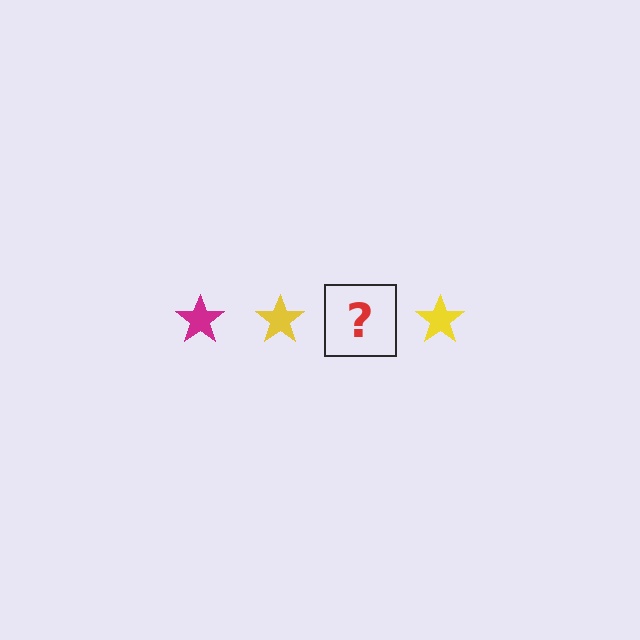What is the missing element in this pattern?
The missing element is a magenta star.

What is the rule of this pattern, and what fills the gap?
The rule is that the pattern cycles through magenta, yellow stars. The gap should be filled with a magenta star.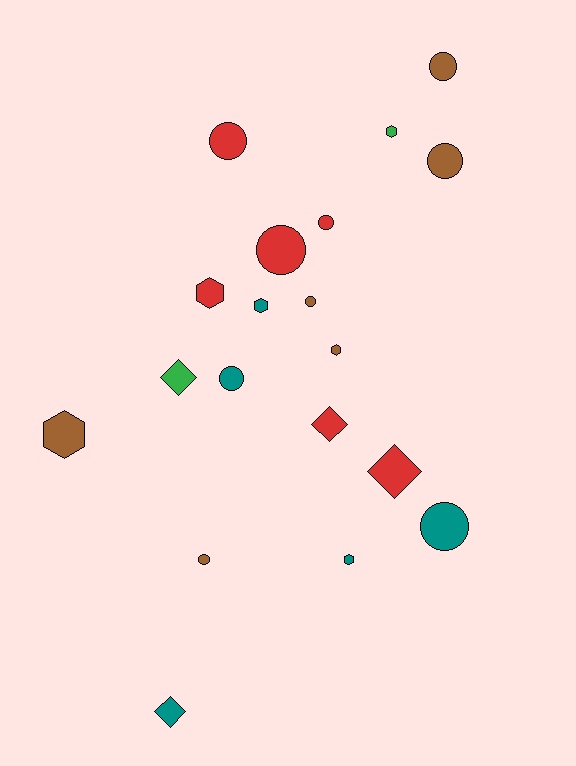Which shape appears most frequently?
Circle, with 9 objects.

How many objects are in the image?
There are 19 objects.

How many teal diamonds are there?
There is 1 teal diamond.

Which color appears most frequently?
Red, with 6 objects.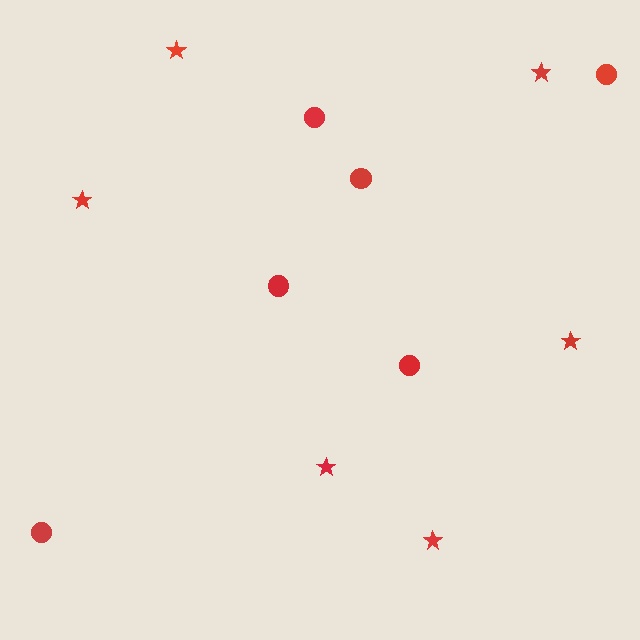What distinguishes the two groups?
There are 2 groups: one group of stars (6) and one group of circles (6).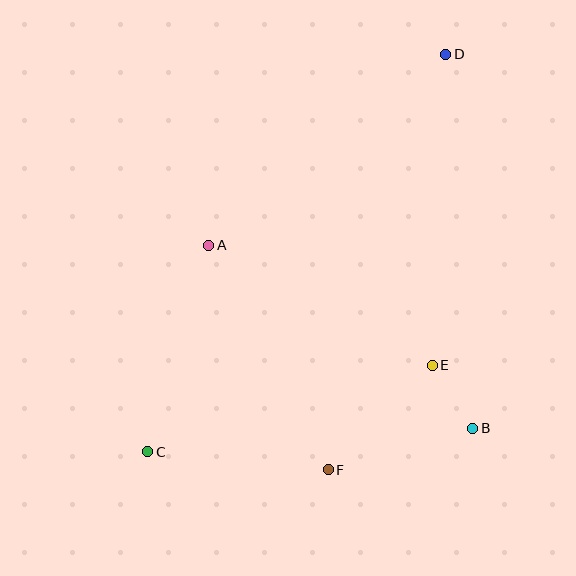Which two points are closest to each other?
Points B and E are closest to each other.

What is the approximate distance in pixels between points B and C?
The distance between B and C is approximately 325 pixels.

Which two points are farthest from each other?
Points C and D are farthest from each other.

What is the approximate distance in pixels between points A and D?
The distance between A and D is approximately 304 pixels.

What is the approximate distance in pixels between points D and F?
The distance between D and F is approximately 432 pixels.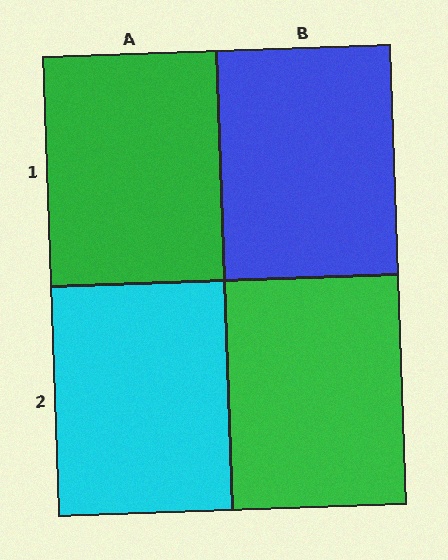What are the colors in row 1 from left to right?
Green, blue.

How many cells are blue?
1 cell is blue.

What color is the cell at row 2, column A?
Cyan.